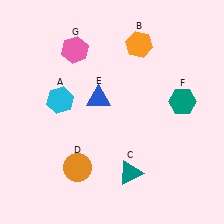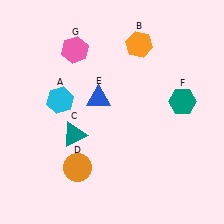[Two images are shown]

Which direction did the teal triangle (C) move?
The teal triangle (C) moved left.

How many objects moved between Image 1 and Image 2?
1 object moved between the two images.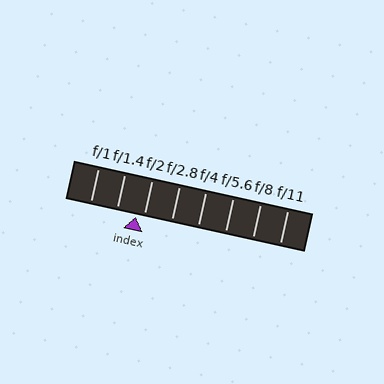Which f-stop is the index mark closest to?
The index mark is closest to f/2.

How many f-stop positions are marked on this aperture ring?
There are 8 f-stop positions marked.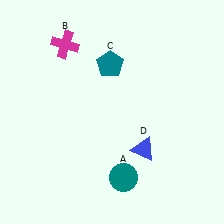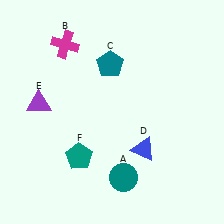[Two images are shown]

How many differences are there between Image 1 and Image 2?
There are 2 differences between the two images.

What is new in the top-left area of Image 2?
A purple triangle (E) was added in the top-left area of Image 2.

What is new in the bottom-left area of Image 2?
A teal pentagon (F) was added in the bottom-left area of Image 2.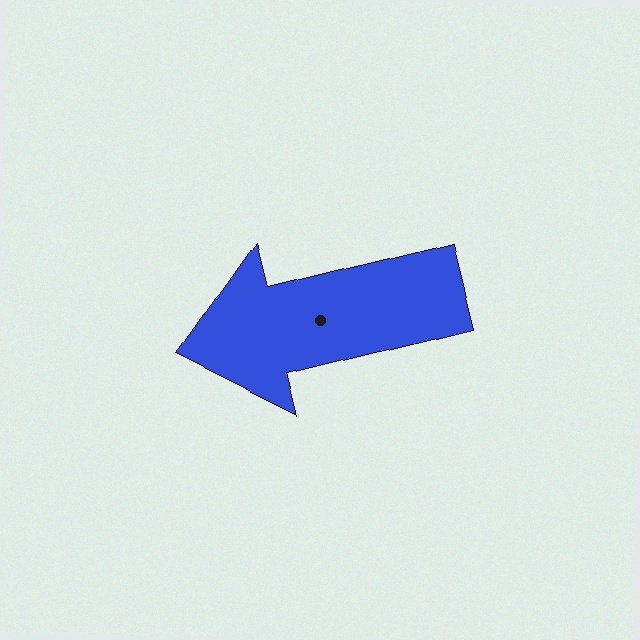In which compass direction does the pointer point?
West.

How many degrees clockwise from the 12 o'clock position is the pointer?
Approximately 256 degrees.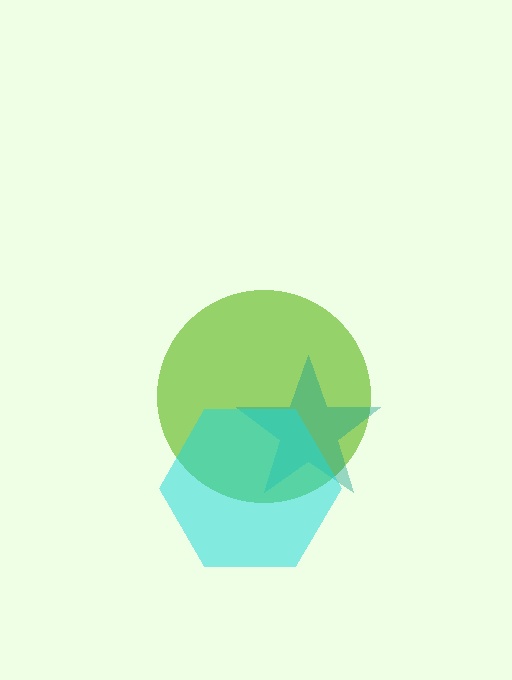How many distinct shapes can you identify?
There are 3 distinct shapes: a lime circle, a teal star, a cyan hexagon.